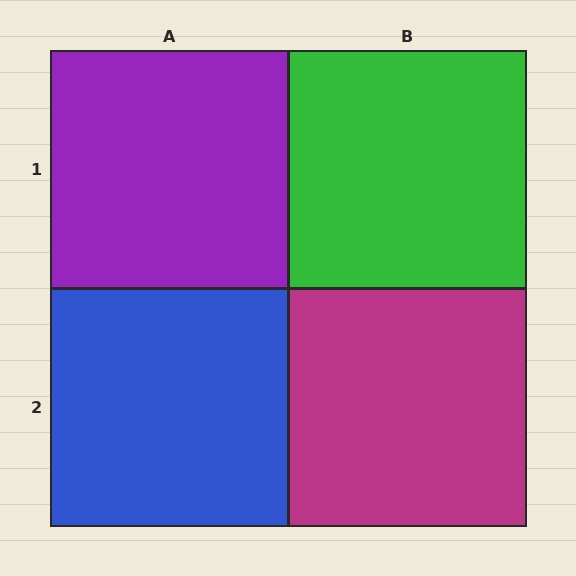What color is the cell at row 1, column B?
Green.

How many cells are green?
1 cell is green.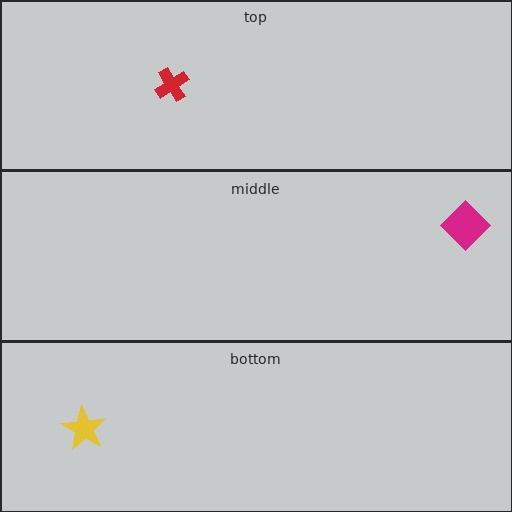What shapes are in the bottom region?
The yellow star.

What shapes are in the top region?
The red cross.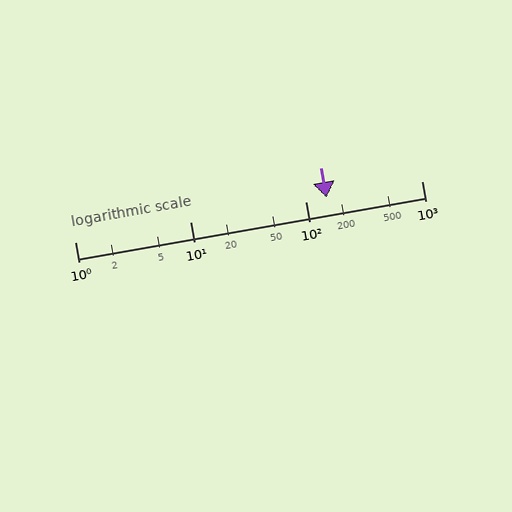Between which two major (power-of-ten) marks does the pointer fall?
The pointer is between 100 and 1000.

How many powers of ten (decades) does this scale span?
The scale spans 3 decades, from 1 to 1000.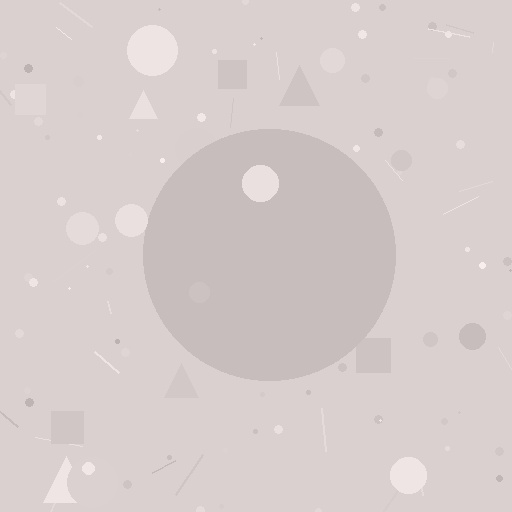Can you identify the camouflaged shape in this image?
The camouflaged shape is a circle.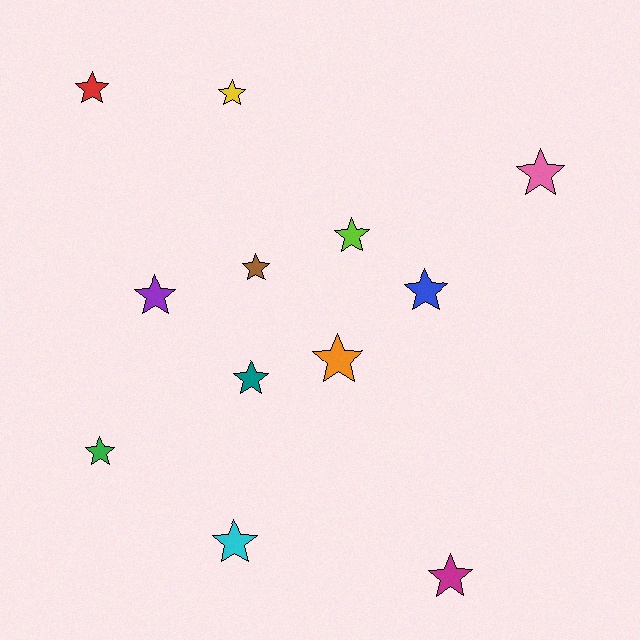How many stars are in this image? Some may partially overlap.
There are 12 stars.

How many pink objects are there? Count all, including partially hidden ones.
There is 1 pink object.